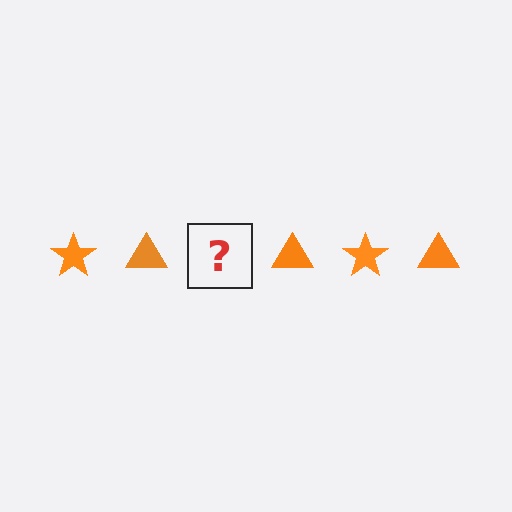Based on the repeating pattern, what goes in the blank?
The blank should be an orange star.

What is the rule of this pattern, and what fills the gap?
The rule is that the pattern cycles through star, triangle shapes in orange. The gap should be filled with an orange star.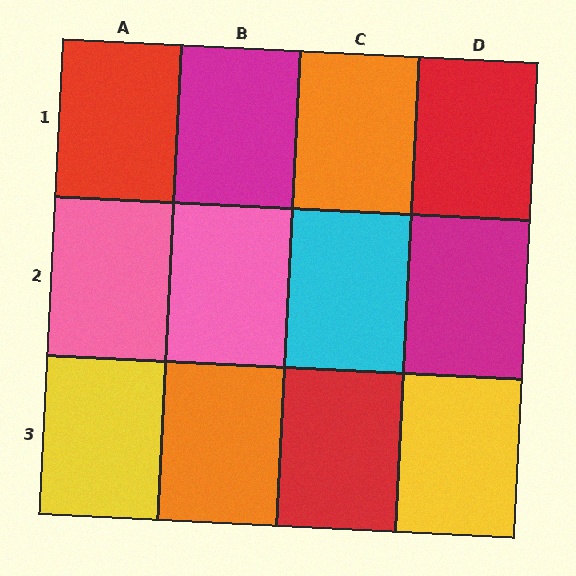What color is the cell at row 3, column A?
Yellow.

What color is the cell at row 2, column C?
Cyan.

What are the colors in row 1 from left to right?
Red, magenta, orange, red.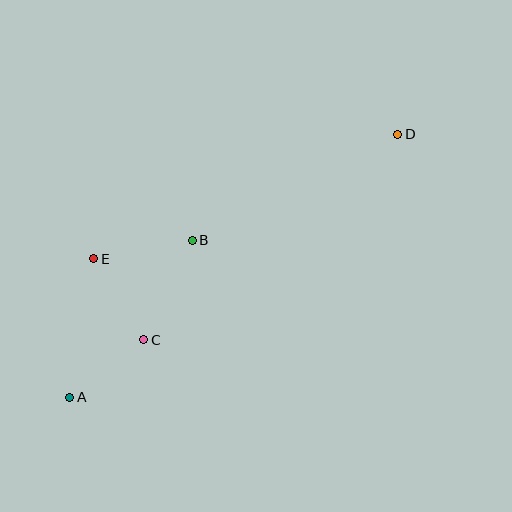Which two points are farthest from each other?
Points A and D are farthest from each other.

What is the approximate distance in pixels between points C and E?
The distance between C and E is approximately 96 pixels.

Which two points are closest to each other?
Points A and C are closest to each other.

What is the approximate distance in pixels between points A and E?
The distance between A and E is approximately 141 pixels.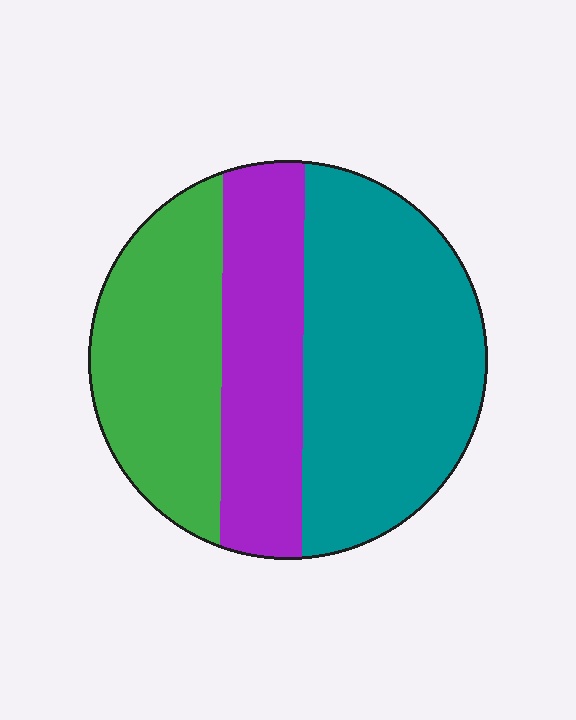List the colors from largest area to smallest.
From largest to smallest: teal, green, purple.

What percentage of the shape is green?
Green covers around 30% of the shape.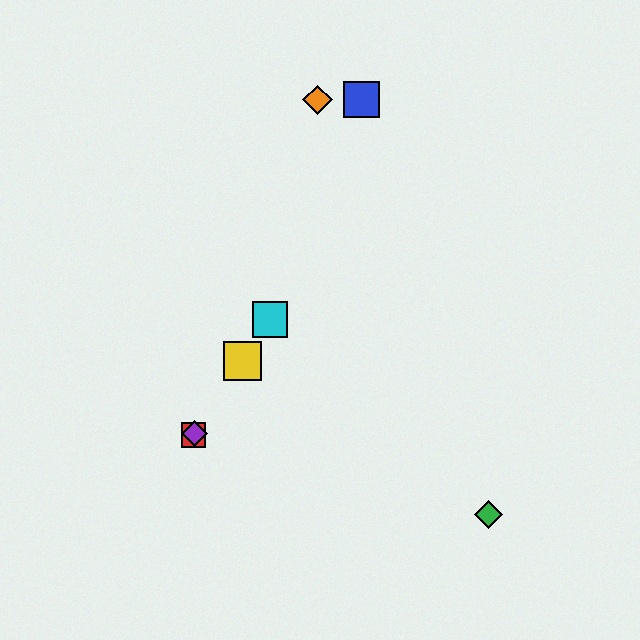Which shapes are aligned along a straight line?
The red square, the yellow square, the purple diamond, the cyan square are aligned along a straight line.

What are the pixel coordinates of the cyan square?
The cyan square is at (270, 319).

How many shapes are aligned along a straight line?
4 shapes (the red square, the yellow square, the purple diamond, the cyan square) are aligned along a straight line.